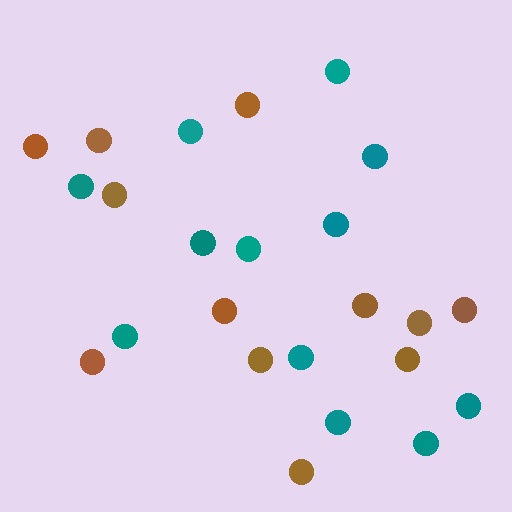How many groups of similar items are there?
There are 2 groups: one group of brown circles (12) and one group of teal circles (12).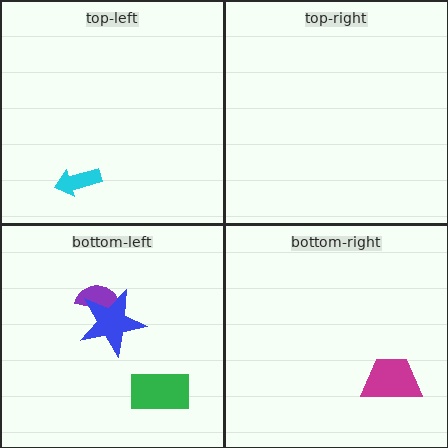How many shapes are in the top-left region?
1.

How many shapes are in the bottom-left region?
3.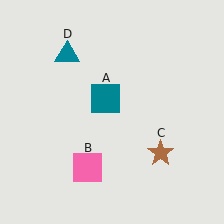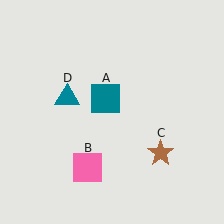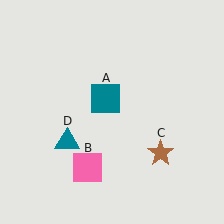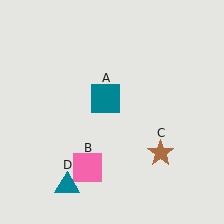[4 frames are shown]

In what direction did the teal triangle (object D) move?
The teal triangle (object D) moved down.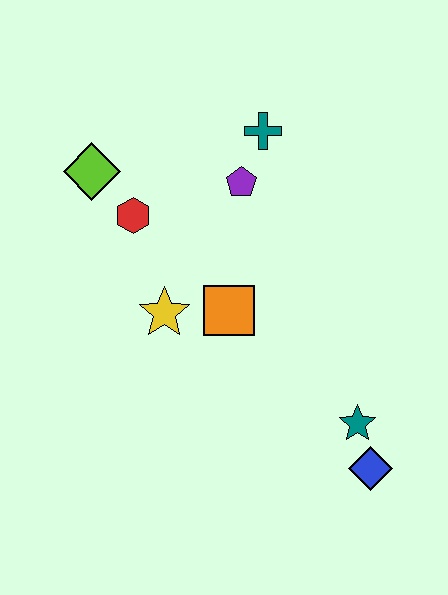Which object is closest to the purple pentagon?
The teal cross is closest to the purple pentagon.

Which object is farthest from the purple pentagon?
The blue diamond is farthest from the purple pentagon.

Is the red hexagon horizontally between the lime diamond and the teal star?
Yes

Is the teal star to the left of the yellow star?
No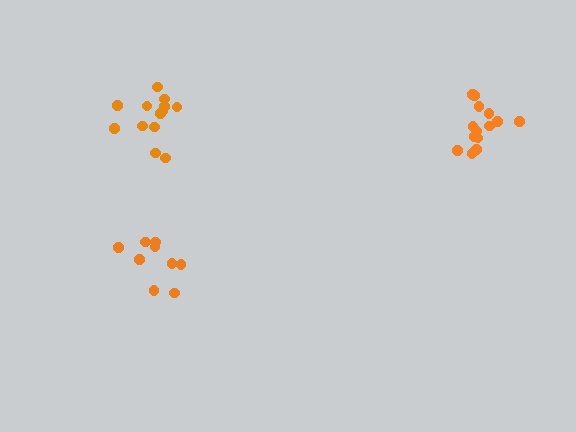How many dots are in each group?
Group 1: 13 dots, Group 2: 9 dots, Group 3: 14 dots (36 total).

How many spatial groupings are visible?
There are 3 spatial groupings.